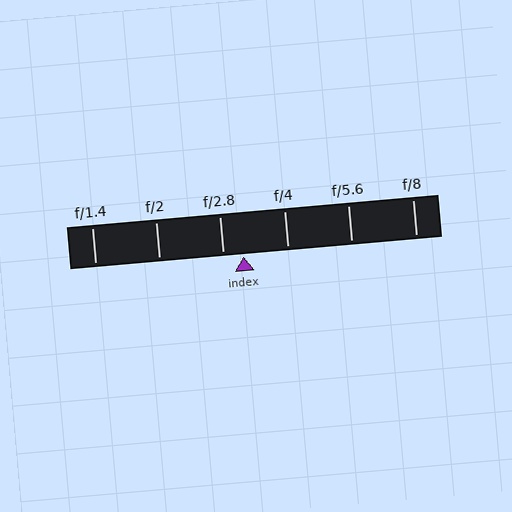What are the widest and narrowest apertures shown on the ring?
The widest aperture shown is f/1.4 and the narrowest is f/8.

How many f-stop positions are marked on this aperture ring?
There are 6 f-stop positions marked.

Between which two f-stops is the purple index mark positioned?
The index mark is between f/2.8 and f/4.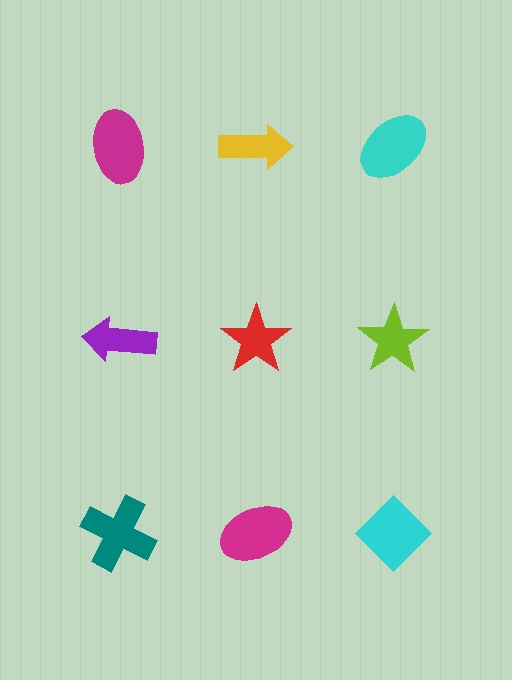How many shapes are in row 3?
3 shapes.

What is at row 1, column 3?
A cyan ellipse.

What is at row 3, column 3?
A cyan diamond.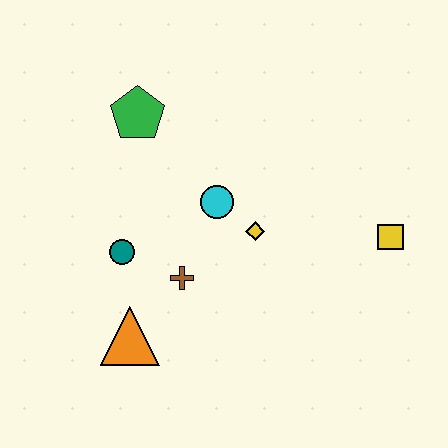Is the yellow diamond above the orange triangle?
Yes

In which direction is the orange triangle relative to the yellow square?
The orange triangle is to the left of the yellow square.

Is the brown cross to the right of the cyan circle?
No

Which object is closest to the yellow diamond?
The cyan circle is closest to the yellow diamond.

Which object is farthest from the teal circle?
The yellow square is farthest from the teal circle.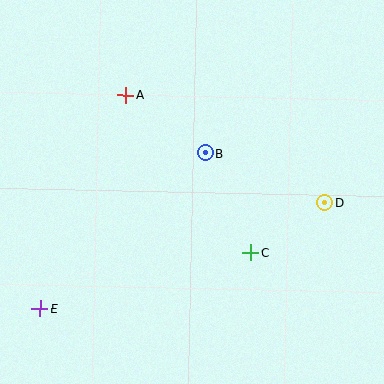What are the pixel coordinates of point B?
Point B is at (205, 153).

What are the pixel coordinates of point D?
Point D is at (324, 203).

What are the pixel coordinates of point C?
Point C is at (250, 253).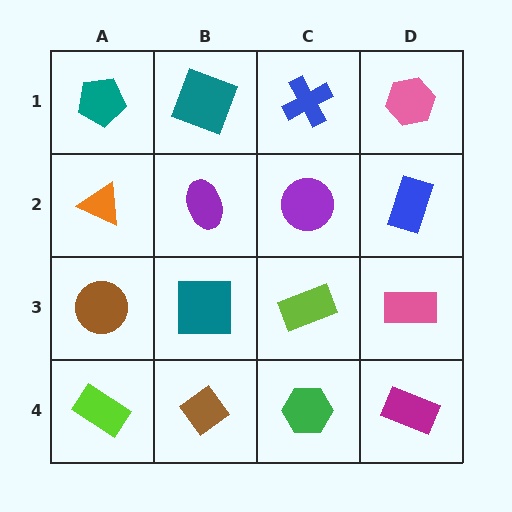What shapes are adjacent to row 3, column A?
An orange triangle (row 2, column A), a lime rectangle (row 4, column A), a teal square (row 3, column B).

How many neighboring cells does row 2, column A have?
3.